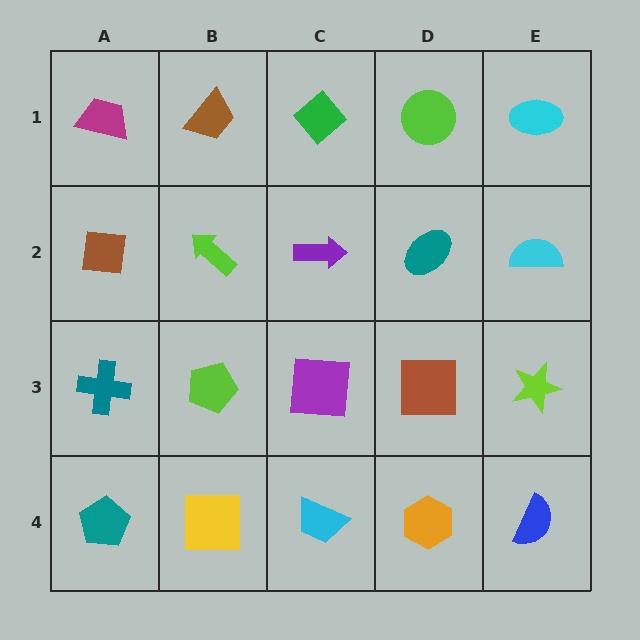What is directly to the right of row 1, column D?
A cyan ellipse.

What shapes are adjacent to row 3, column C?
A purple arrow (row 2, column C), a cyan trapezoid (row 4, column C), a lime pentagon (row 3, column B), a brown square (row 3, column D).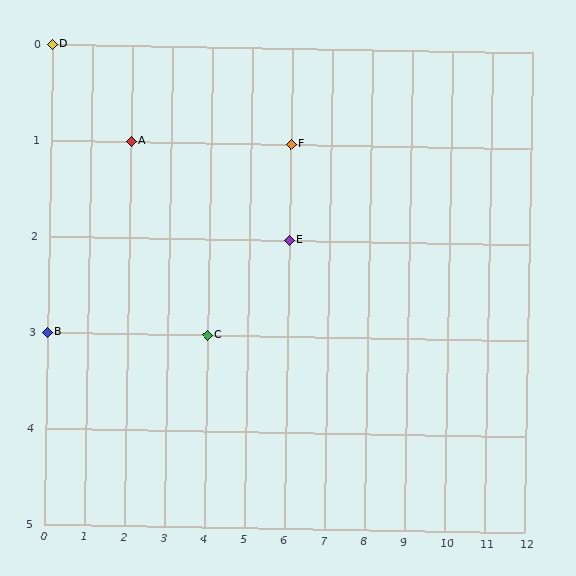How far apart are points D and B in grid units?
Points D and B are 3 rows apart.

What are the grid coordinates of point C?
Point C is at grid coordinates (4, 3).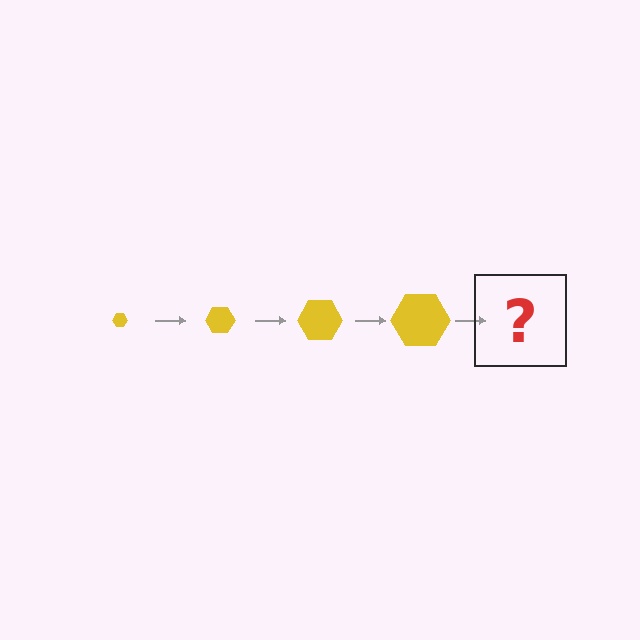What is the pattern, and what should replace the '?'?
The pattern is that the hexagon gets progressively larger each step. The '?' should be a yellow hexagon, larger than the previous one.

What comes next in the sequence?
The next element should be a yellow hexagon, larger than the previous one.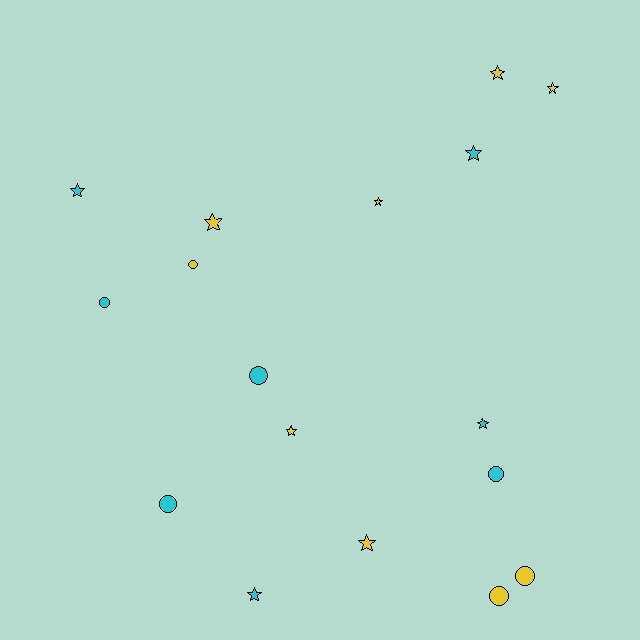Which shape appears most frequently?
Star, with 10 objects.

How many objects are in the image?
There are 17 objects.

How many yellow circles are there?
There are 3 yellow circles.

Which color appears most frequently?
Yellow, with 9 objects.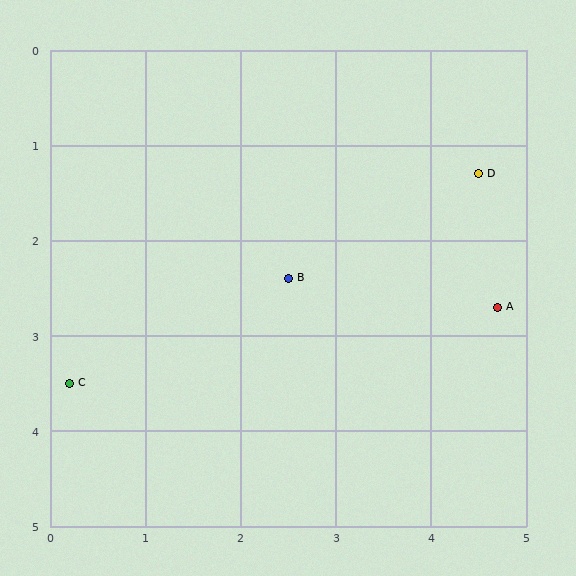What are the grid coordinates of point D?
Point D is at approximately (4.5, 1.3).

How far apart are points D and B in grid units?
Points D and B are about 2.3 grid units apart.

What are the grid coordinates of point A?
Point A is at approximately (4.7, 2.7).